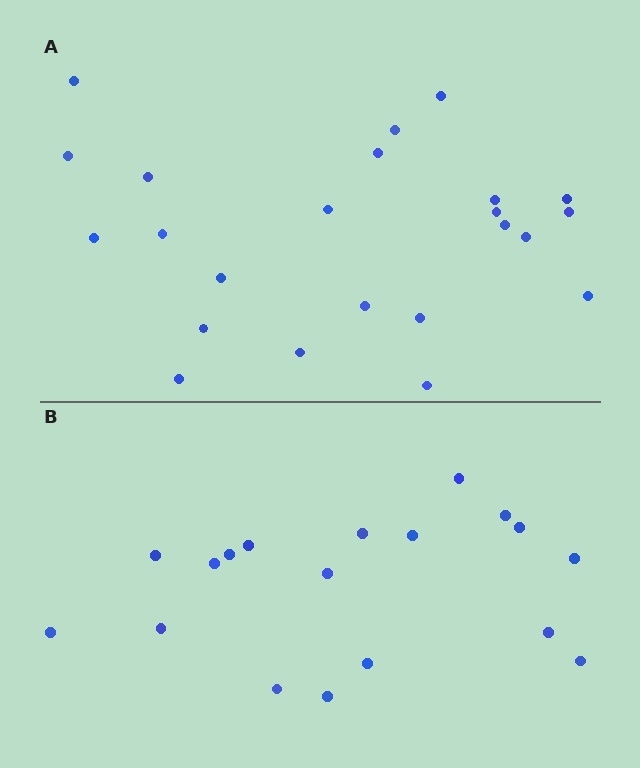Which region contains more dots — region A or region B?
Region A (the top region) has more dots.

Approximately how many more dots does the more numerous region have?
Region A has about 5 more dots than region B.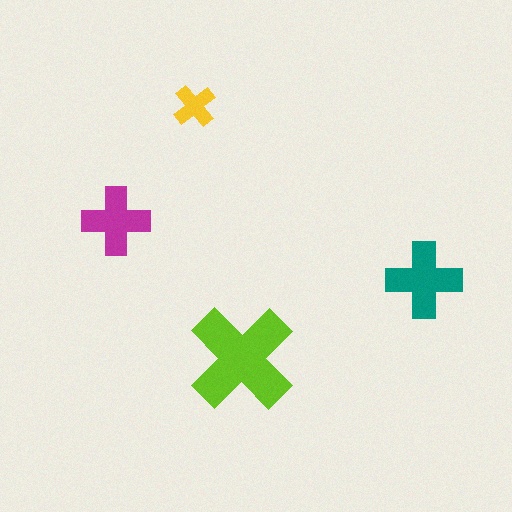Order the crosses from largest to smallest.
the lime one, the teal one, the magenta one, the yellow one.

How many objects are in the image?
There are 4 objects in the image.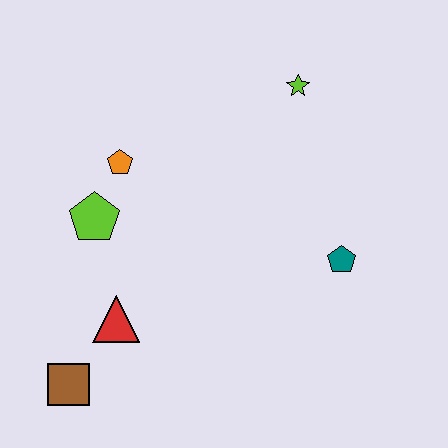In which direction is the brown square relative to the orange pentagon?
The brown square is below the orange pentagon.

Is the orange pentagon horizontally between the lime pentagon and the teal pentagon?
Yes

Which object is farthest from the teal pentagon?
The brown square is farthest from the teal pentagon.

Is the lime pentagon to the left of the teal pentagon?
Yes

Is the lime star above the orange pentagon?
Yes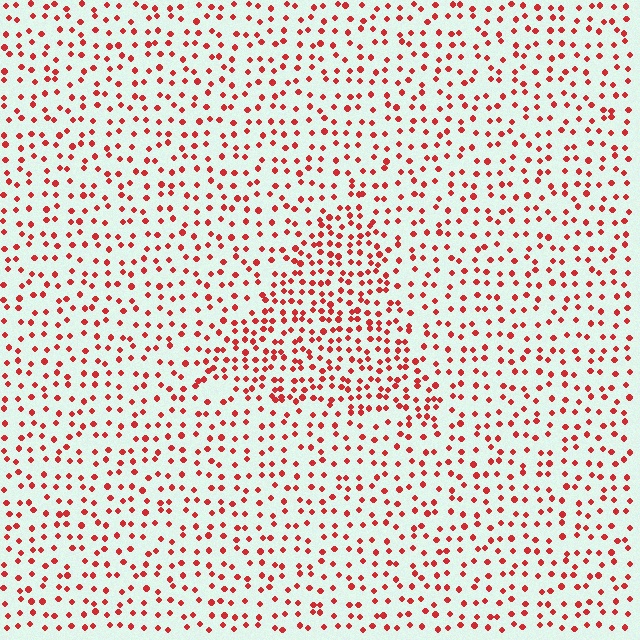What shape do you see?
I see a triangle.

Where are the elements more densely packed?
The elements are more densely packed inside the triangle boundary.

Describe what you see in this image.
The image contains small red elements arranged at two different densities. A triangle-shaped region is visible where the elements are more densely packed than the surrounding area.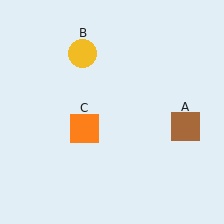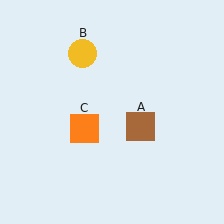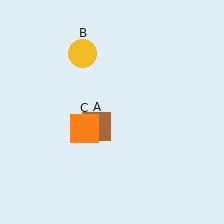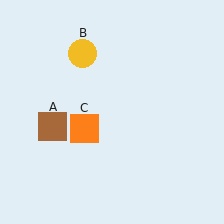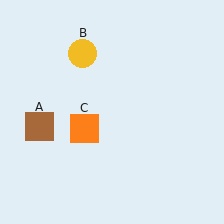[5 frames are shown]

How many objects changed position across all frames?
1 object changed position: brown square (object A).